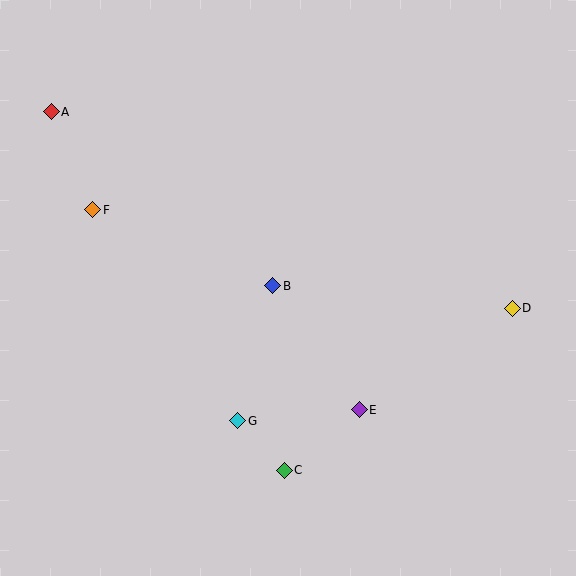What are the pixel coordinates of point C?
Point C is at (284, 470).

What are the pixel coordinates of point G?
Point G is at (238, 421).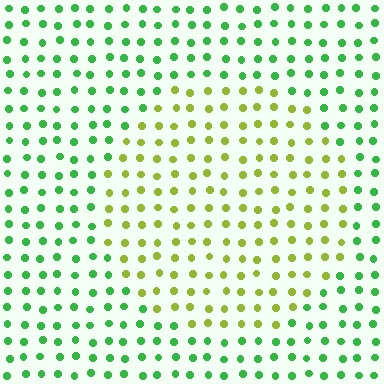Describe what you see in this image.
The image is filled with small green elements in a uniform arrangement. A circle-shaped region is visible where the elements are tinted to a slightly different hue, forming a subtle color boundary.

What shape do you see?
I see a circle.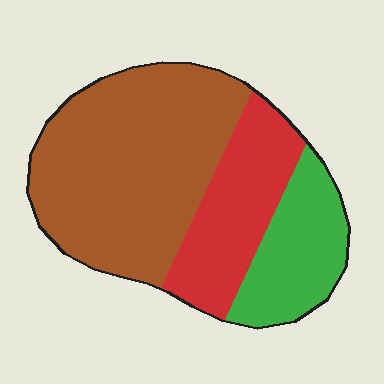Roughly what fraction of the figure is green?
Green takes up less than a quarter of the figure.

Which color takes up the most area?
Brown, at roughly 55%.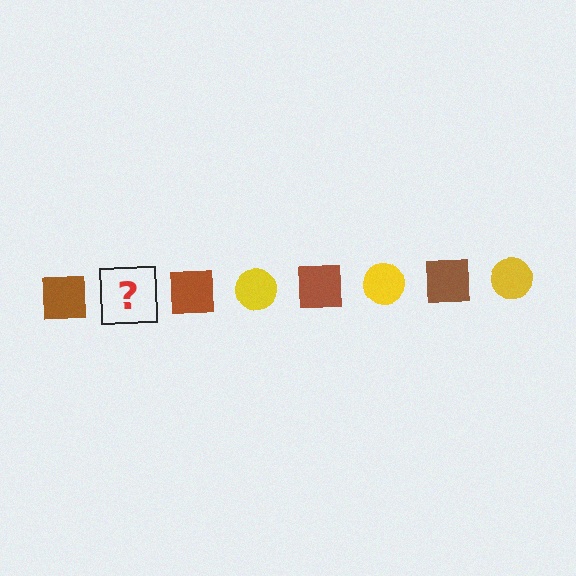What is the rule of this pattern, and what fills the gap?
The rule is that the pattern alternates between brown square and yellow circle. The gap should be filled with a yellow circle.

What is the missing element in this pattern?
The missing element is a yellow circle.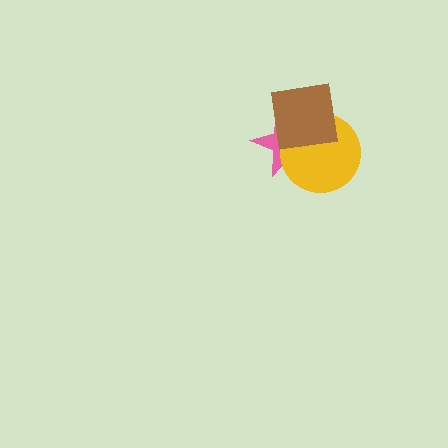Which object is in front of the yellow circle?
The brown square is in front of the yellow circle.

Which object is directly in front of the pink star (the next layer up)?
The yellow circle is directly in front of the pink star.